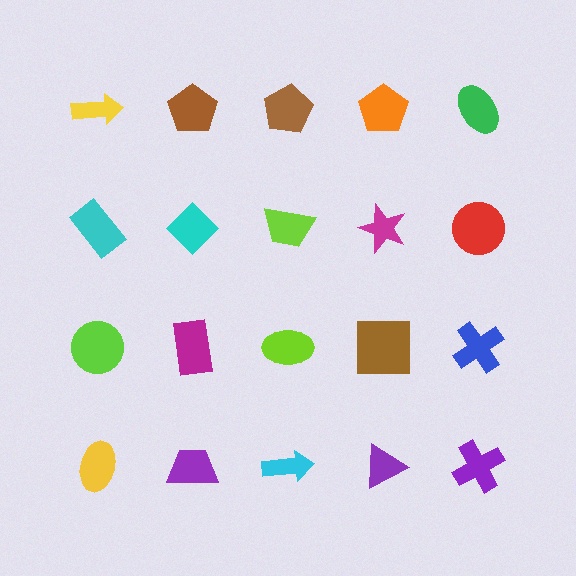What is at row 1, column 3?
A brown pentagon.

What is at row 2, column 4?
A magenta star.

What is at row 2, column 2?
A cyan diamond.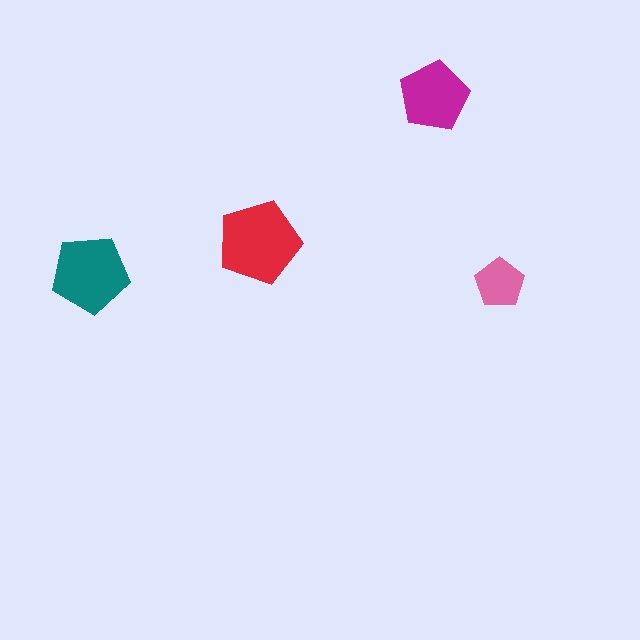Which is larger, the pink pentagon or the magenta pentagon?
The magenta one.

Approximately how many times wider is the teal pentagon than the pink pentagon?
About 1.5 times wider.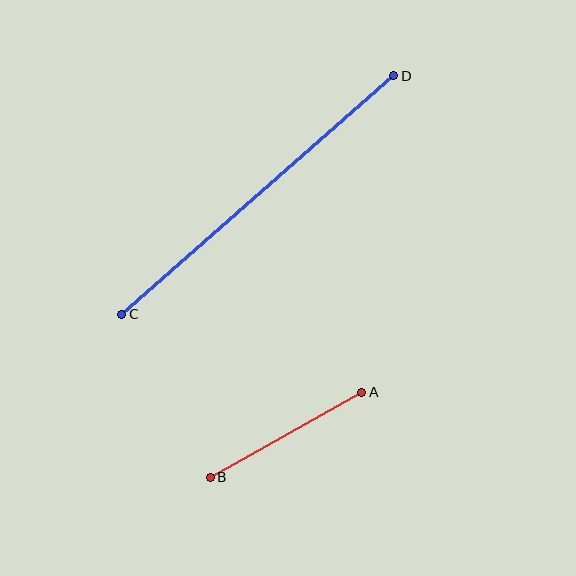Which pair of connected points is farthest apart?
Points C and D are farthest apart.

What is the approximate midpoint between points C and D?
The midpoint is at approximately (258, 195) pixels.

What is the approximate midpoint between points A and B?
The midpoint is at approximately (286, 435) pixels.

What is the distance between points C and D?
The distance is approximately 362 pixels.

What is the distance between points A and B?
The distance is approximately 174 pixels.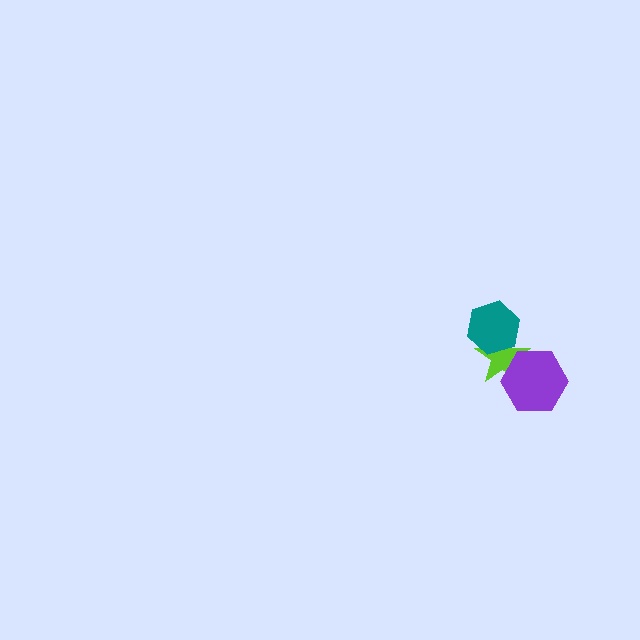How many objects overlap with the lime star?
2 objects overlap with the lime star.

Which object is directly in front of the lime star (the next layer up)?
The purple hexagon is directly in front of the lime star.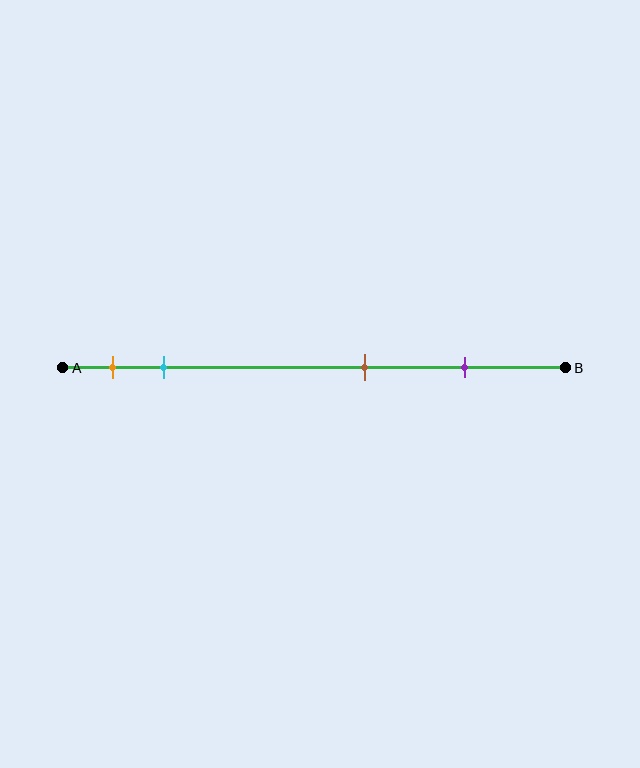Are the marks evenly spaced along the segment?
No, the marks are not evenly spaced.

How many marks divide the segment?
There are 4 marks dividing the segment.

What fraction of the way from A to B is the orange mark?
The orange mark is approximately 10% (0.1) of the way from A to B.